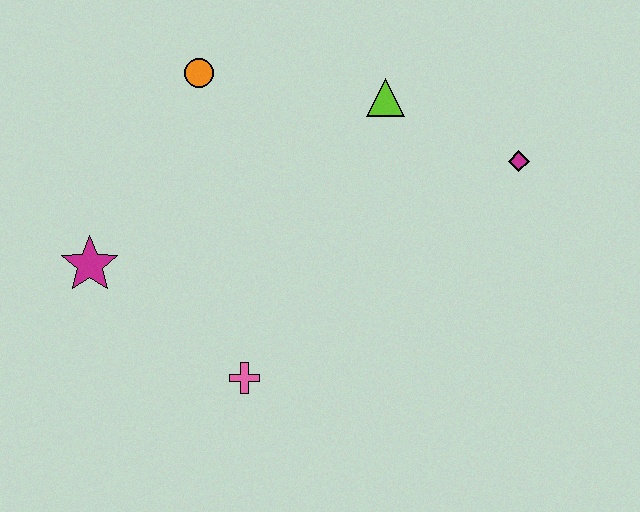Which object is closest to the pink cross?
The magenta star is closest to the pink cross.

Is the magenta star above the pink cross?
Yes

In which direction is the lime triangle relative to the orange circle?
The lime triangle is to the right of the orange circle.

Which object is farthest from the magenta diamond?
The magenta star is farthest from the magenta diamond.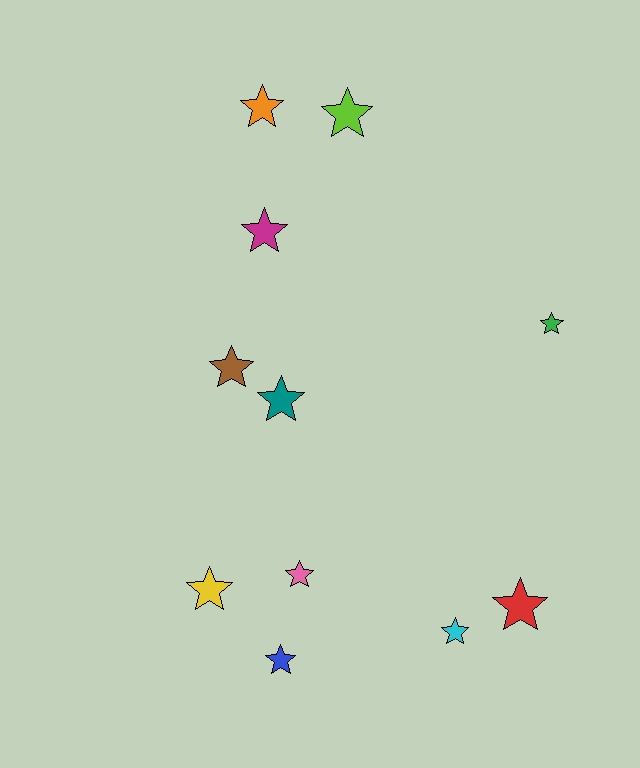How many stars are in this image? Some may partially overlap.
There are 11 stars.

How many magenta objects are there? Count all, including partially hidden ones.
There is 1 magenta object.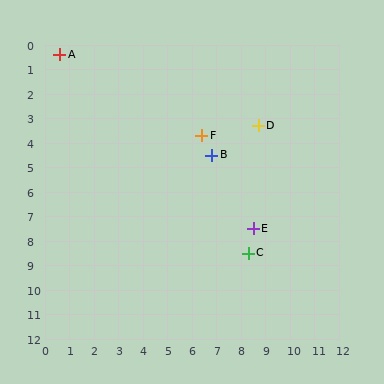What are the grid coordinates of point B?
Point B is at approximately (6.8, 4.5).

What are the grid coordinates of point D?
Point D is at approximately (8.7, 3.3).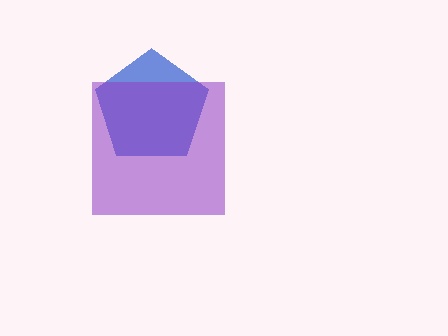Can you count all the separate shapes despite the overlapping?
Yes, there are 2 separate shapes.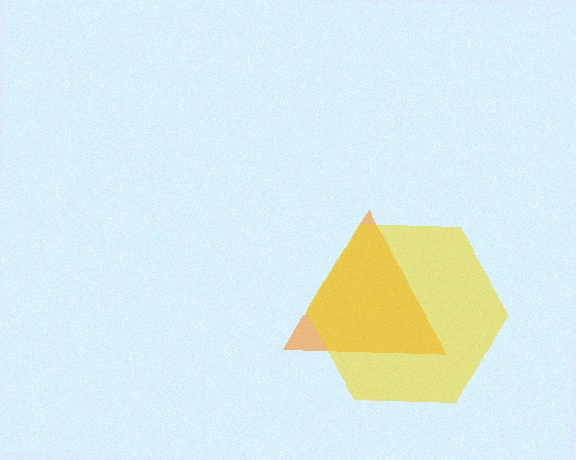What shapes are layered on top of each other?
The layered shapes are: an orange triangle, a yellow hexagon.